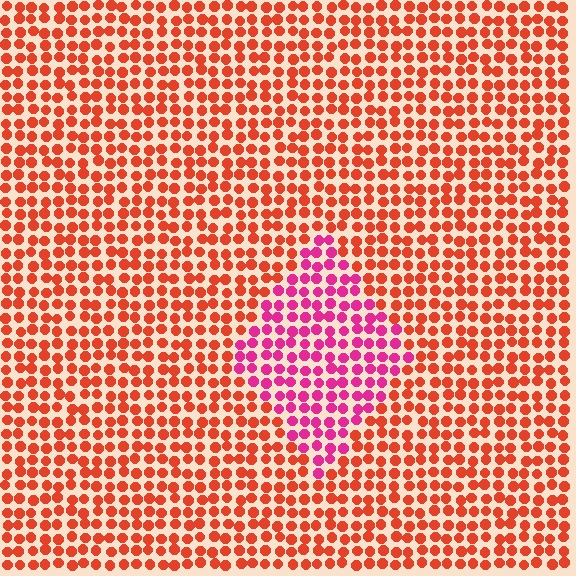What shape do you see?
I see a diamond.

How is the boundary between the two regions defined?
The boundary is defined purely by a slight shift in hue (about 43 degrees). Spacing, size, and orientation are identical on both sides.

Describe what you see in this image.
The image is filled with small red elements in a uniform arrangement. A diamond-shaped region is visible where the elements are tinted to a slightly different hue, forming a subtle color boundary.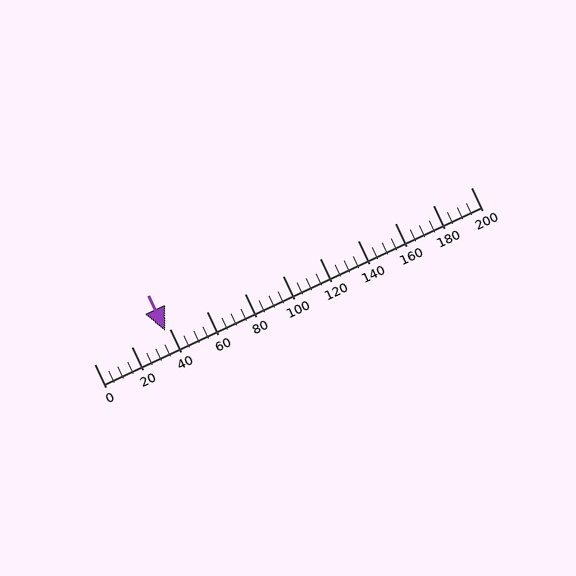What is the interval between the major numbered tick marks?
The major tick marks are spaced 20 units apart.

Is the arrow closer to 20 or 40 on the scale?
The arrow is closer to 40.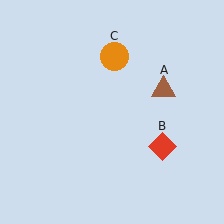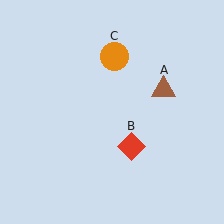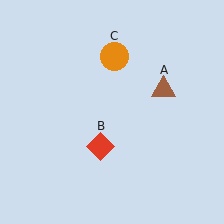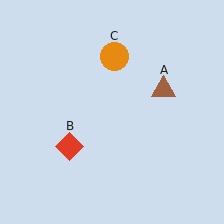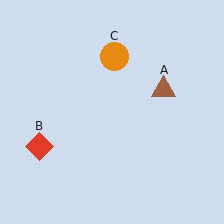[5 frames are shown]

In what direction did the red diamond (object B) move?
The red diamond (object B) moved left.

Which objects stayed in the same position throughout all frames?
Brown triangle (object A) and orange circle (object C) remained stationary.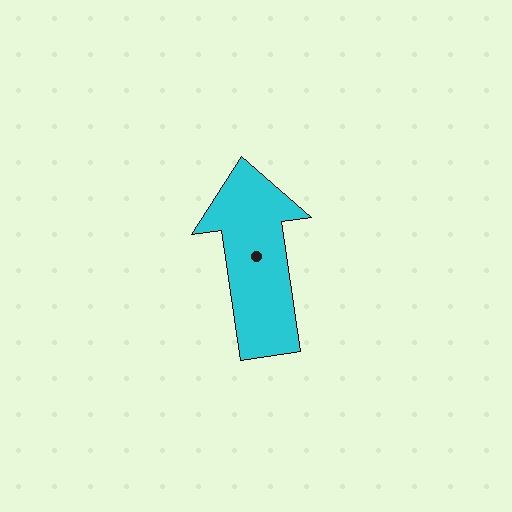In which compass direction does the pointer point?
North.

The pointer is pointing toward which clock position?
Roughly 12 o'clock.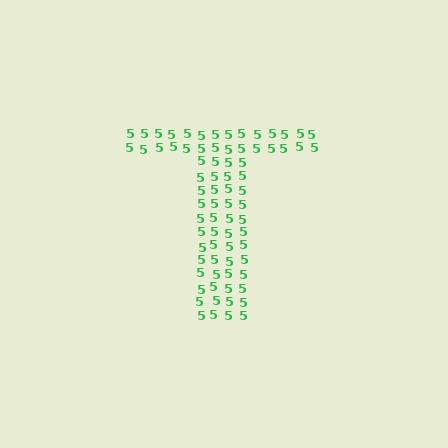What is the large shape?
The large shape is the letter T.